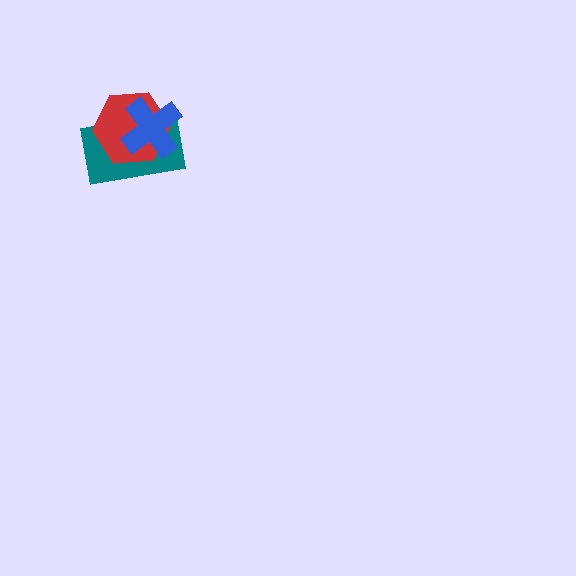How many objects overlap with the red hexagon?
2 objects overlap with the red hexagon.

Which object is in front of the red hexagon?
The blue cross is in front of the red hexagon.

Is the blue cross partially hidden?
No, no other shape covers it.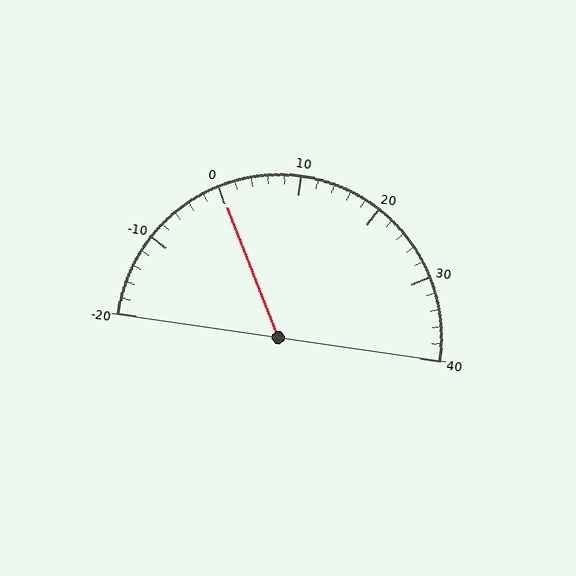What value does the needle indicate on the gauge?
The needle indicates approximately 0.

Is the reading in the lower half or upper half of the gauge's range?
The reading is in the lower half of the range (-20 to 40).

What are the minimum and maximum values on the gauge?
The gauge ranges from -20 to 40.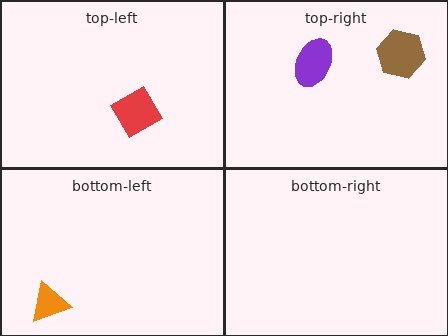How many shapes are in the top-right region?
2.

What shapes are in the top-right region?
The purple ellipse, the brown hexagon.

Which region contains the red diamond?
The top-left region.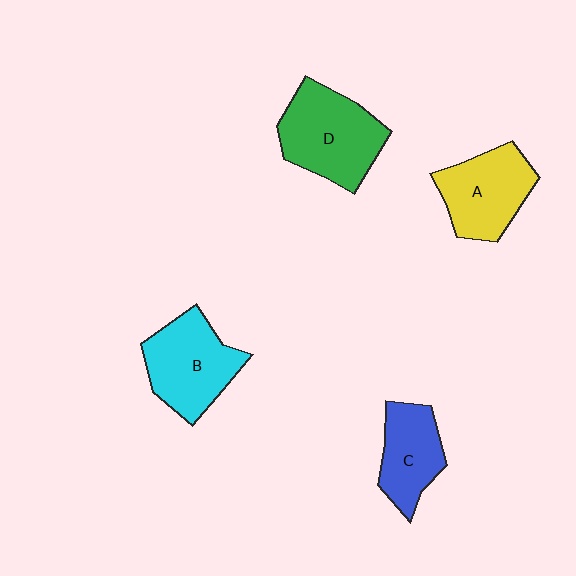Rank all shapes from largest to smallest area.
From largest to smallest: D (green), B (cyan), A (yellow), C (blue).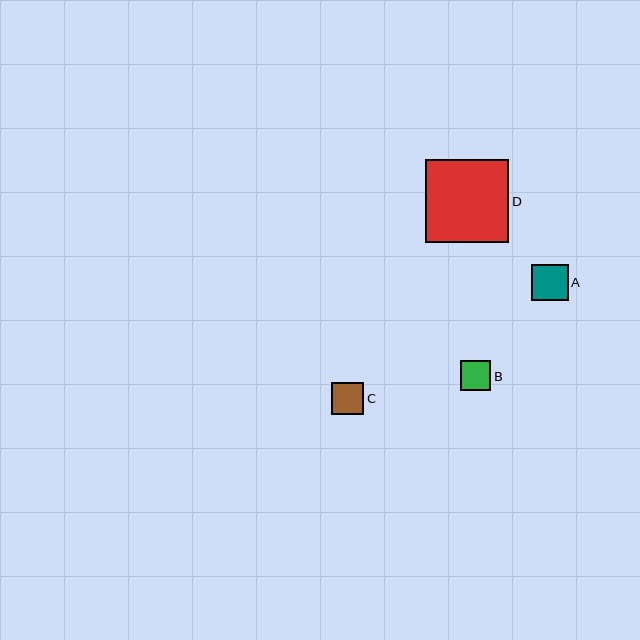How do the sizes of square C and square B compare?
Square C and square B are approximately the same size.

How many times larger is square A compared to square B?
Square A is approximately 1.2 times the size of square B.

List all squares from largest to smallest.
From largest to smallest: D, A, C, B.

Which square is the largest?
Square D is the largest with a size of approximately 83 pixels.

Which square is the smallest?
Square B is the smallest with a size of approximately 30 pixels.